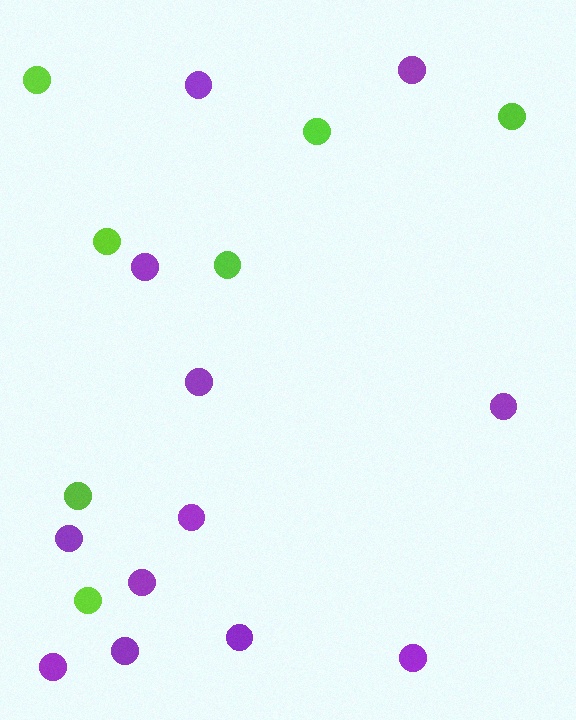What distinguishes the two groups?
There are 2 groups: one group of purple circles (12) and one group of lime circles (7).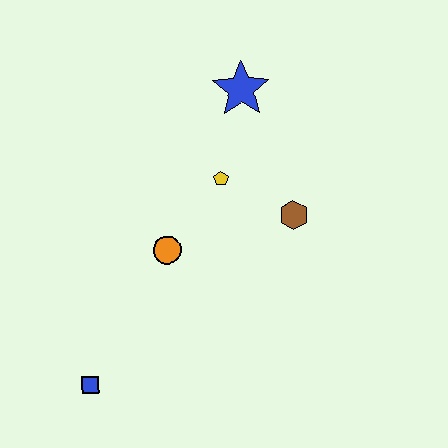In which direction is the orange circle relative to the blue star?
The orange circle is below the blue star.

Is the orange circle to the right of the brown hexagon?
No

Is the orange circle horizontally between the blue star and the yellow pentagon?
No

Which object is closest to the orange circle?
The yellow pentagon is closest to the orange circle.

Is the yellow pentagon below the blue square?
No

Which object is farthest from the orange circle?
The blue star is farthest from the orange circle.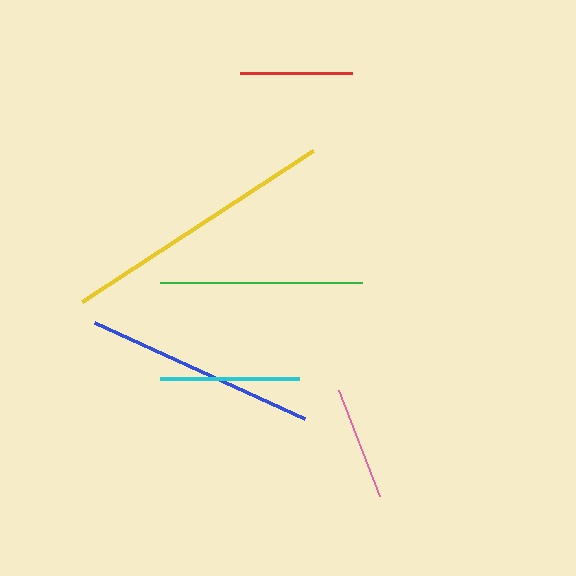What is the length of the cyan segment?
The cyan segment is approximately 138 pixels long.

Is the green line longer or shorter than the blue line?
The blue line is longer than the green line.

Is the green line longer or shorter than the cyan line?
The green line is longer than the cyan line.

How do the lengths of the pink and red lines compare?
The pink and red lines are approximately the same length.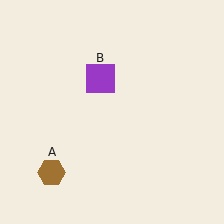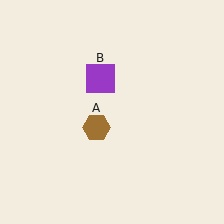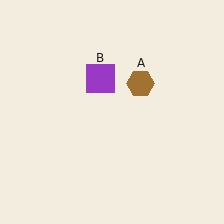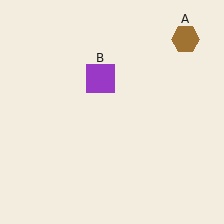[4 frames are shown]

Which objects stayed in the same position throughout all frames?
Purple square (object B) remained stationary.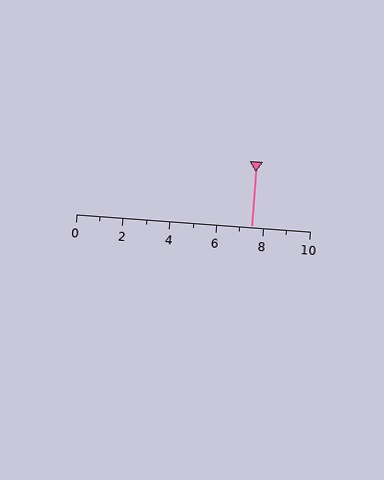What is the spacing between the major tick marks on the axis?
The major ticks are spaced 2 apart.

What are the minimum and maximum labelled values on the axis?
The axis runs from 0 to 10.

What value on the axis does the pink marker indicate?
The marker indicates approximately 7.5.